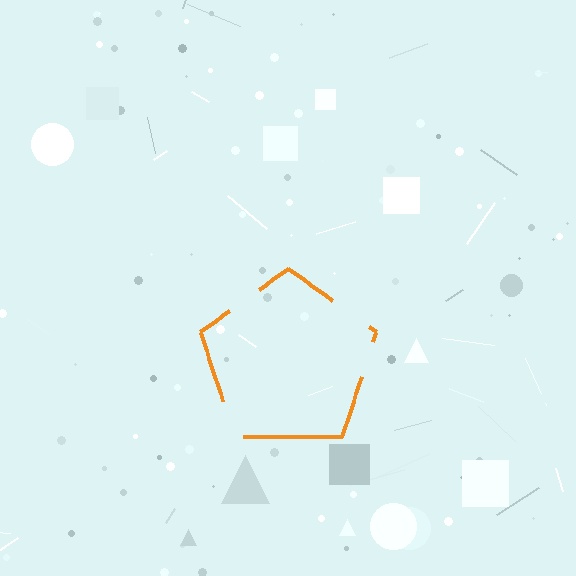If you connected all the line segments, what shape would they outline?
They would outline a pentagon.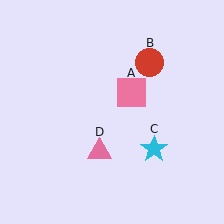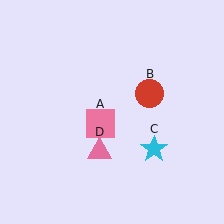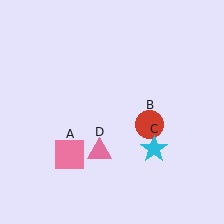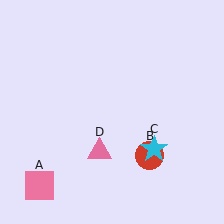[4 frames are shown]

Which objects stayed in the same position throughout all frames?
Cyan star (object C) and pink triangle (object D) remained stationary.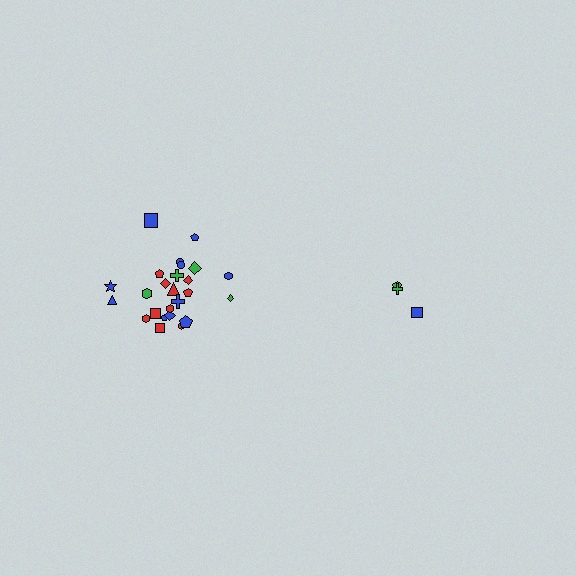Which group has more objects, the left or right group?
The left group.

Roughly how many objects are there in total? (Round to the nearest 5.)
Roughly 30 objects in total.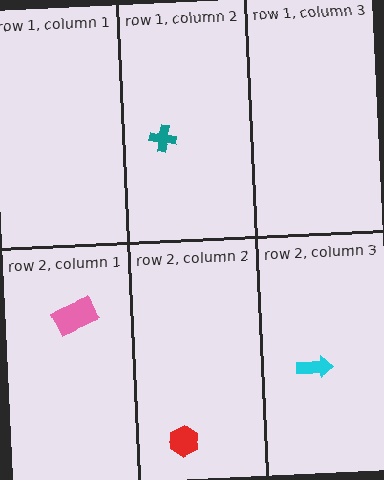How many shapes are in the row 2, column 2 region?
1.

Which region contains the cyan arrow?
The row 2, column 3 region.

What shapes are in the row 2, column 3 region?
The cyan arrow.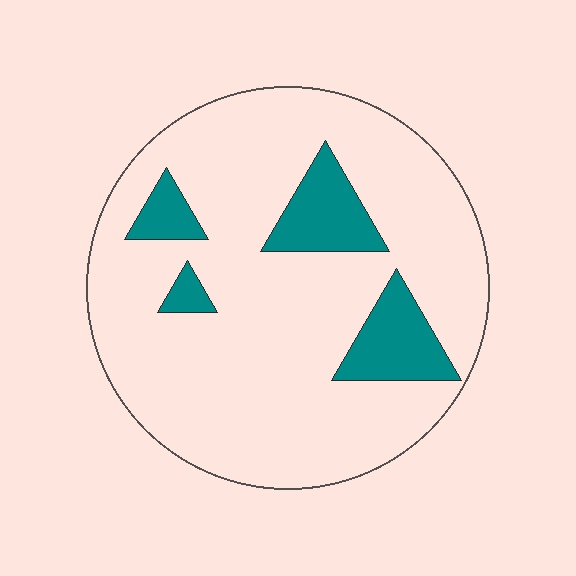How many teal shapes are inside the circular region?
4.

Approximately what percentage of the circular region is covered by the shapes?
Approximately 15%.